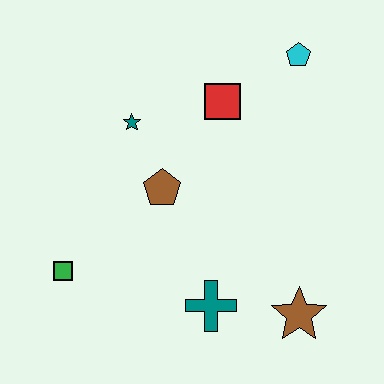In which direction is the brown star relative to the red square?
The brown star is below the red square.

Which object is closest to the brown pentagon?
The teal star is closest to the brown pentagon.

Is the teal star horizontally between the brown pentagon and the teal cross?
No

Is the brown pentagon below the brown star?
No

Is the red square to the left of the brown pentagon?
No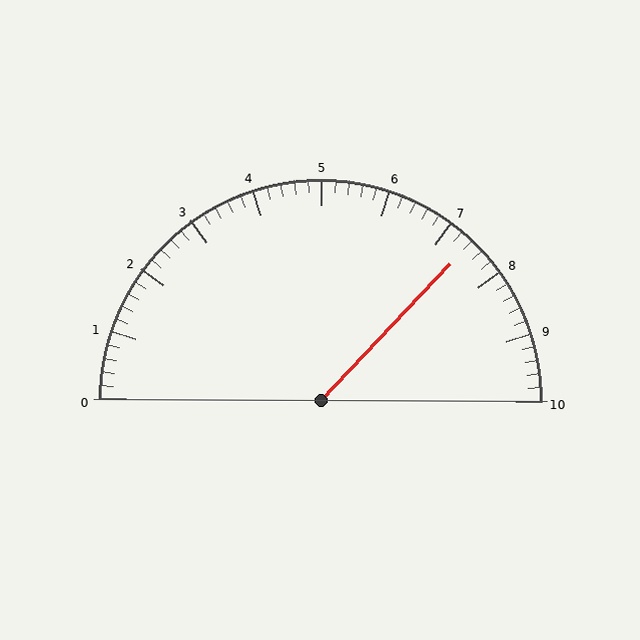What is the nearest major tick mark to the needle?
The nearest major tick mark is 7.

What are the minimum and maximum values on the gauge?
The gauge ranges from 0 to 10.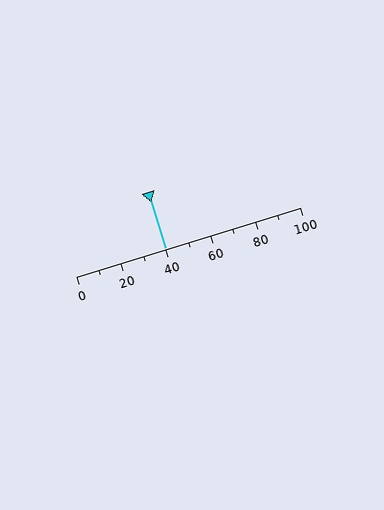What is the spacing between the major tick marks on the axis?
The major ticks are spaced 20 apart.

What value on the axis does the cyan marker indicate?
The marker indicates approximately 40.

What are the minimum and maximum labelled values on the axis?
The axis runs from 0 to 100.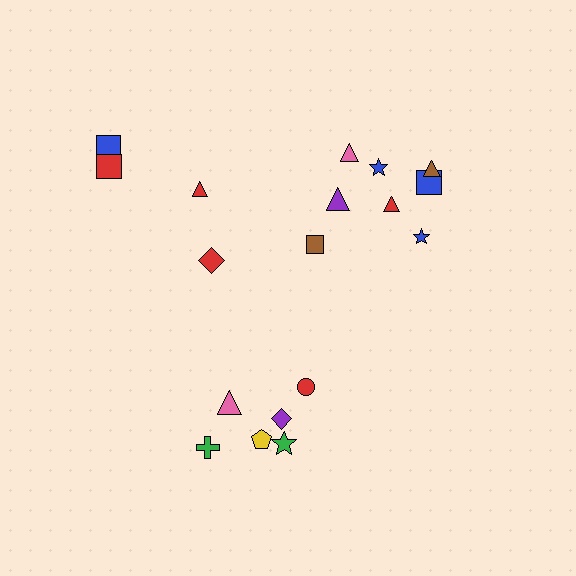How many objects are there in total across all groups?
There are 18 objects.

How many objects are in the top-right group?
There are 8 objects.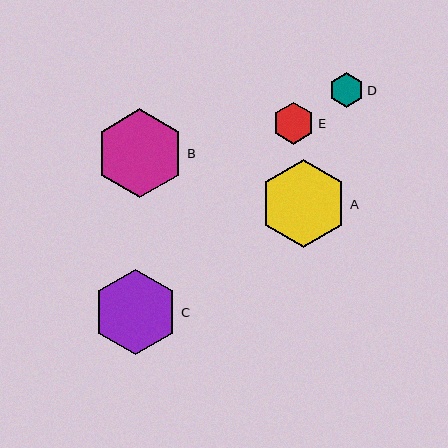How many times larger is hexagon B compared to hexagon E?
Hexagon B is approximately 2.1 times the size of hexagon E.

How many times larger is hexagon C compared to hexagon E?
Hexagon C is approximately 2.0 times the size of hexagon E.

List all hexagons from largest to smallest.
From largest to smallest: B, A, C, E, D.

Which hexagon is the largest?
Hexagon B is the largest with a size of approximately 89 pixels.